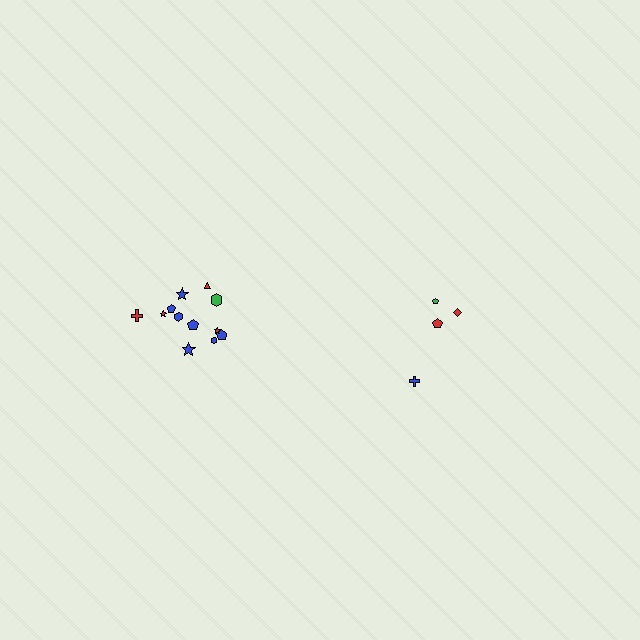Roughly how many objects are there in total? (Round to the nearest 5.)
Roughly 15 objects in total.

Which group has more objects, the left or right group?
The left group.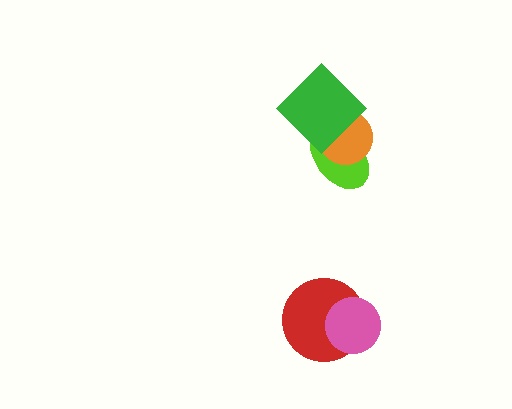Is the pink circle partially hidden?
No, no other shape covers it.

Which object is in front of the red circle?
The pink circle is in front of the red circle.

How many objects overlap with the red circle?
1 object overlaps with the red circle.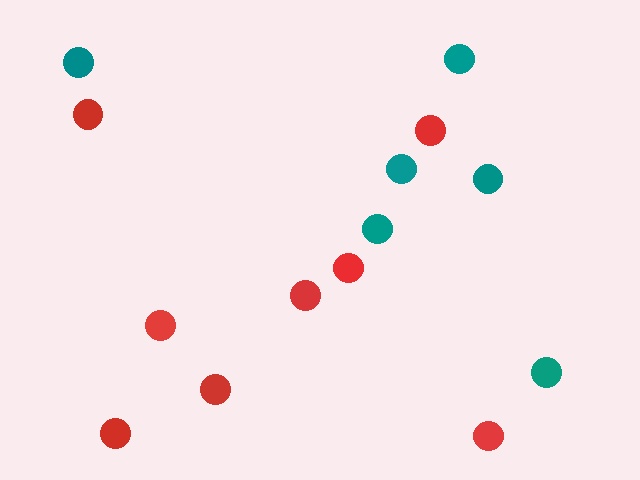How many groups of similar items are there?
There are 2 groups: one group of teal circles (6) and one group of red circles (8).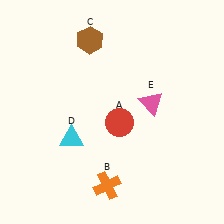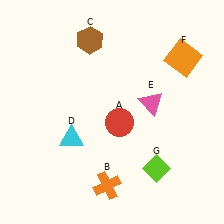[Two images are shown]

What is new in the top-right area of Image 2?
An orange square (F) was added in the top-right area of Image 2.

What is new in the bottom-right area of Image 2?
A lime diamond (G) was added in the bottom-right area of Image 2.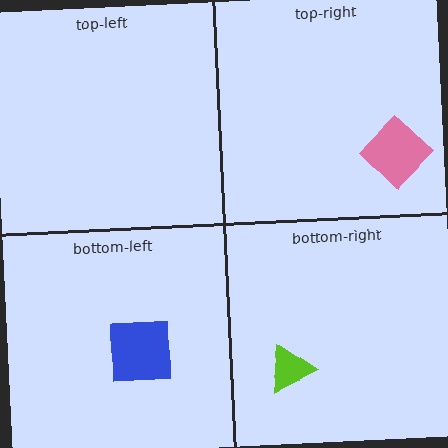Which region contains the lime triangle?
The bottom-right region.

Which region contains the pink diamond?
The top-right region.